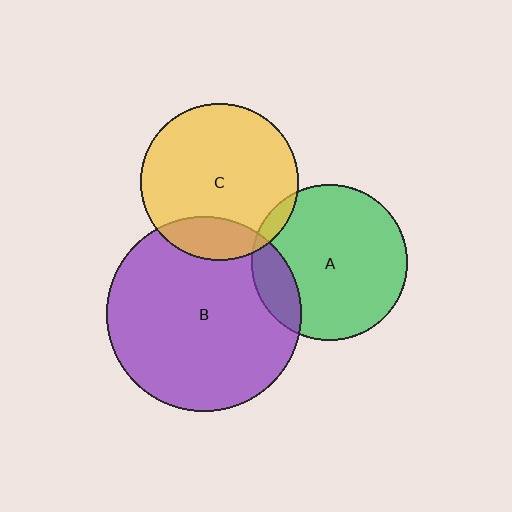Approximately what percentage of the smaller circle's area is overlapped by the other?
Approximately 15%.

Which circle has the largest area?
Circle B (purple).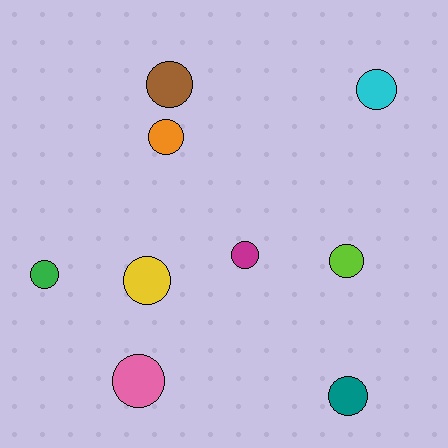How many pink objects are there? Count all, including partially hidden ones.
There is 1 pink object.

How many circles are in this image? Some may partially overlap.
There are 9 circles.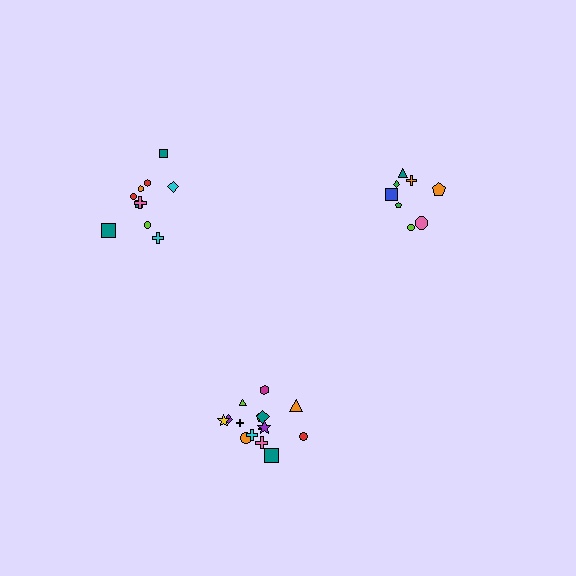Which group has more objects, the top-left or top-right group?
The top-left group.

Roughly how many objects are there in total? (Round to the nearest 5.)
Roughly 35 objects in total.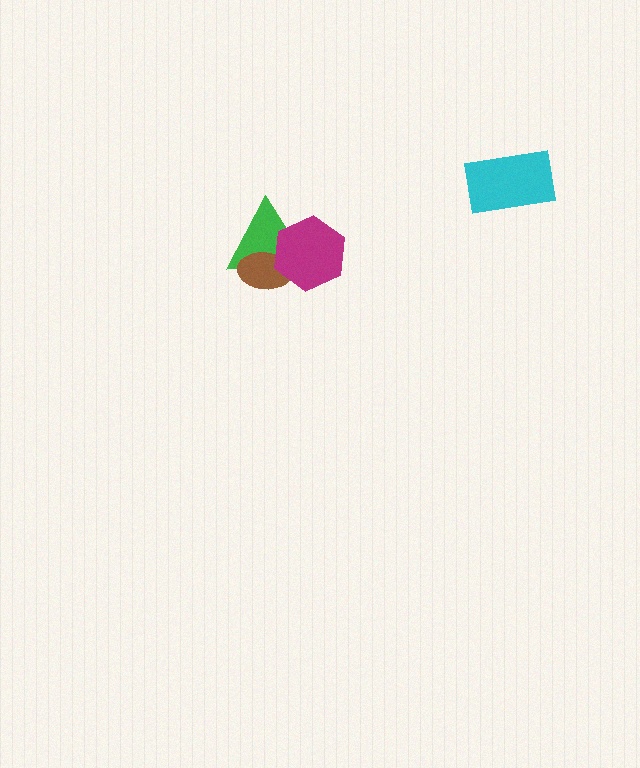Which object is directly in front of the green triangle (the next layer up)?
The brown ellipse is directly in front of the green triangle.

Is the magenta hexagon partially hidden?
No, no other shape covers it.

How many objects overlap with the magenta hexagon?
2 objects overlap with the magenta hexagon.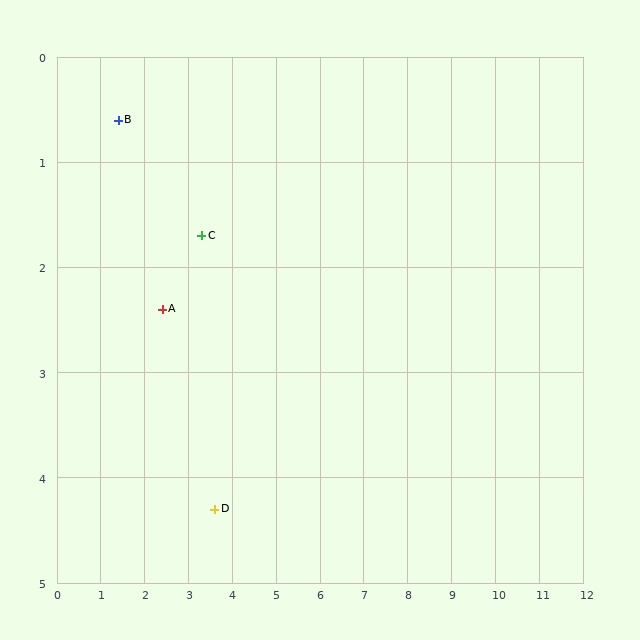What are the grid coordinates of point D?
Point D is at approximately (3.6, 4.3).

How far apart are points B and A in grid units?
Points B and A are about 2.1 grid units apart.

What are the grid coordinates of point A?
Point A is at approximately (2.4, 2.4).